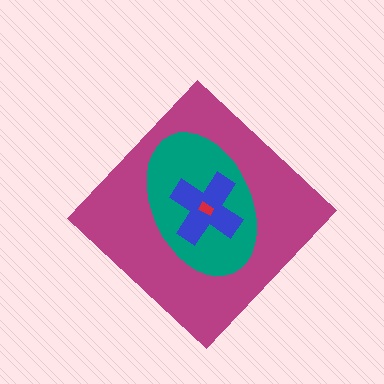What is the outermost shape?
The magenta diamond.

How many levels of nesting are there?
4.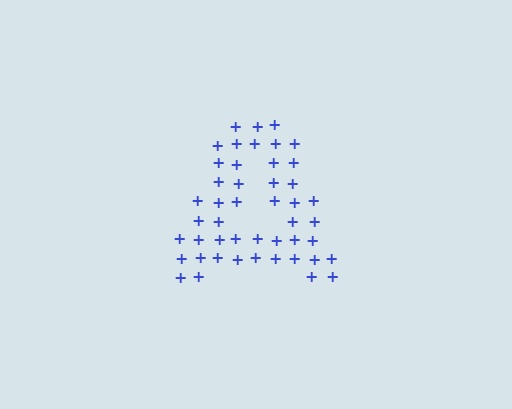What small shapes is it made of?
It is made of small plus signs.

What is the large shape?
The large shape is the letter A.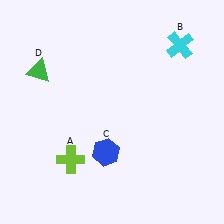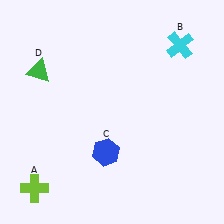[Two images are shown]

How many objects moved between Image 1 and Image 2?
1 object moved between the two images.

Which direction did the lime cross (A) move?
The lime cross (A) moved left.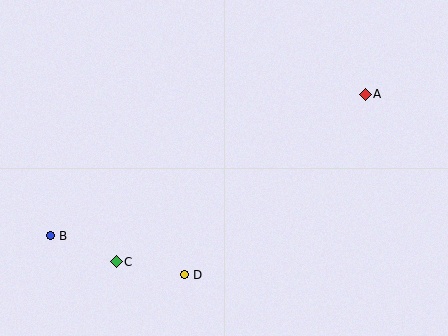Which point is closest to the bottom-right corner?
Point A is closest to the bottom-right corner.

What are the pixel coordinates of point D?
Point D is at (185, 275).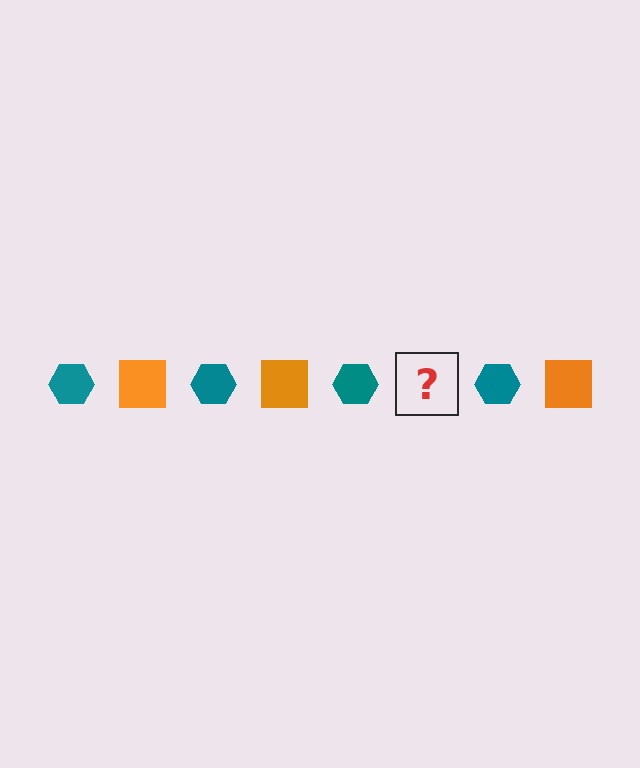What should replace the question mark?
The question mark should be replaced with an orange square.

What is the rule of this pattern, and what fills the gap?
The rule is that the pattern alternates between teal hexagon and orange square. The gap should be filled with an orange square.